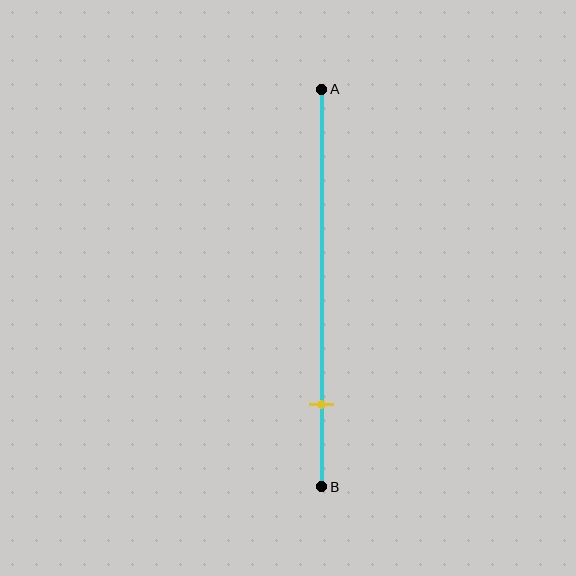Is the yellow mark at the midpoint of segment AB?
No, the mark is at about 80% from A, not at the 50% midpoint.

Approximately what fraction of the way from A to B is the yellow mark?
The yellow mark is approximately 80% of the way from A to B.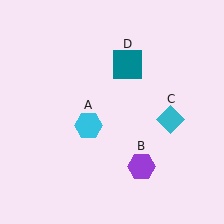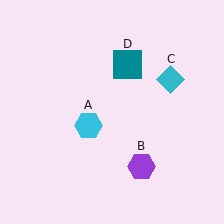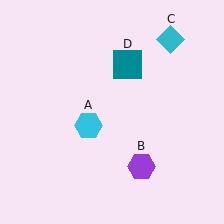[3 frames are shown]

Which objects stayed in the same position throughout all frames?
Cyan hexagon (object A) and purple hexagon (object B) and teal square (object D) remained stationary.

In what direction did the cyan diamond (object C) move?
The cyan diamond (object C) moved up.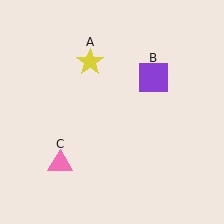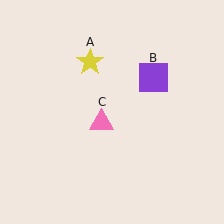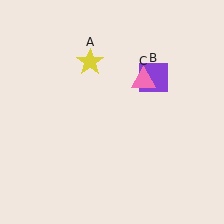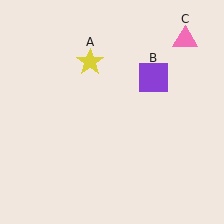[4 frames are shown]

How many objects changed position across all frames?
1 object changed position: pink triangle (object C).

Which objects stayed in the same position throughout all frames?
Yellow star (object A) and purple square (object B) remained stationary.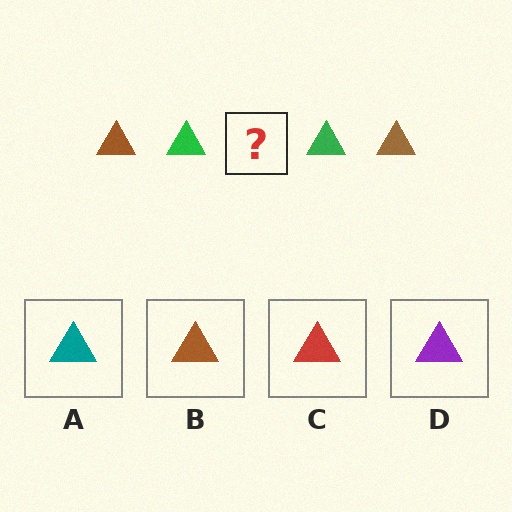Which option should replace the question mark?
Option B.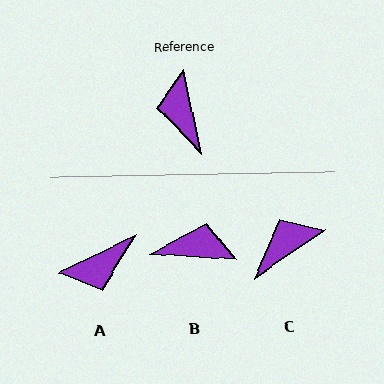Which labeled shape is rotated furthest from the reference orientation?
B, about 105 degrees away.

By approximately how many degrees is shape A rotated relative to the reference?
Approximately 104 degrees counter-clockwise.